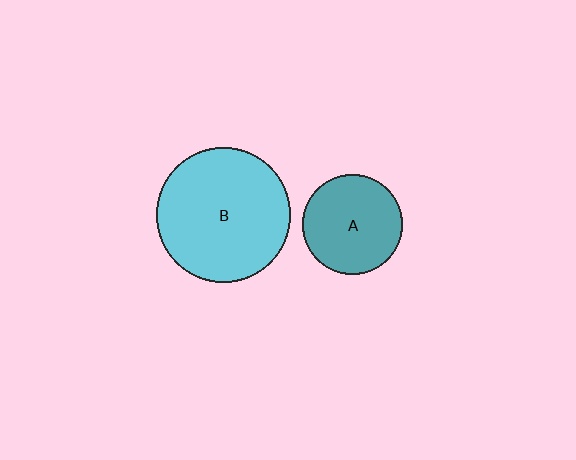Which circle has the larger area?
Circle B (cyan).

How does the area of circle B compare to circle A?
Approximately 1.8 times.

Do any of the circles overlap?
No, none of the circles overlap.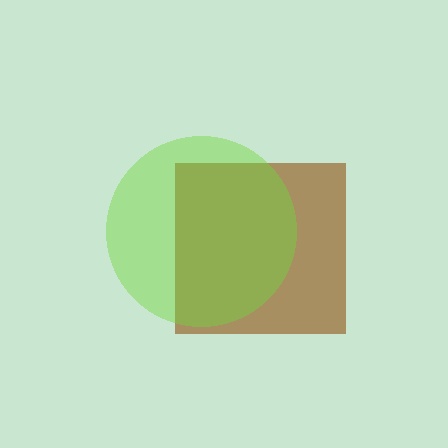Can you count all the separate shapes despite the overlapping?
Yes, there are 2 separate shapes.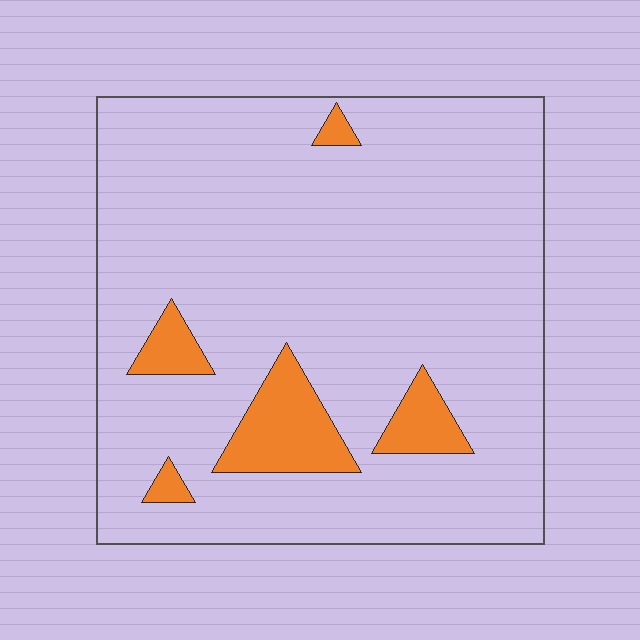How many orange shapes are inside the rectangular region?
5.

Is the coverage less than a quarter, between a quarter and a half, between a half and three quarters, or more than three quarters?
Less than a quarter.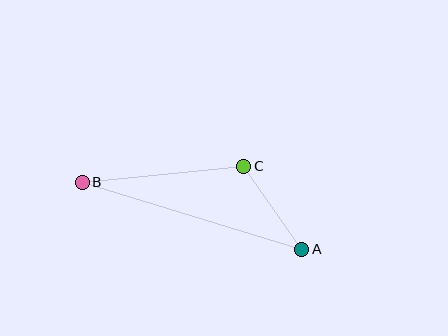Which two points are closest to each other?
Points A and C are closest to each other.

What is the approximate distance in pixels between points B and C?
The distance between B and C is approximately 162 pixels.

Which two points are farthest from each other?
Points A and B are farthest from each other.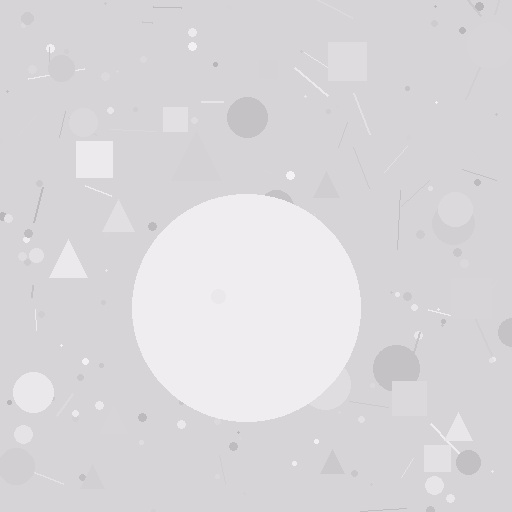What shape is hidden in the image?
A circle is hidden in the image.